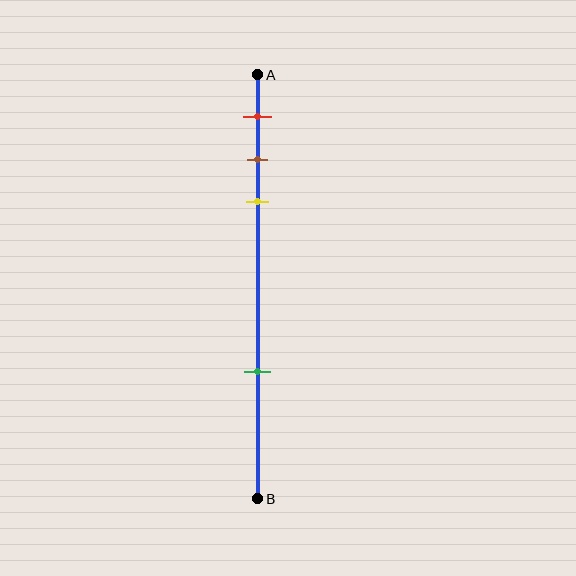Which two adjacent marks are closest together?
The brown and yellow marks are the closest adjacent pair.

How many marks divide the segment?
There are 4 marks dividing the segment.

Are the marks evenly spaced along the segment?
No, the marks are not evenly spaced.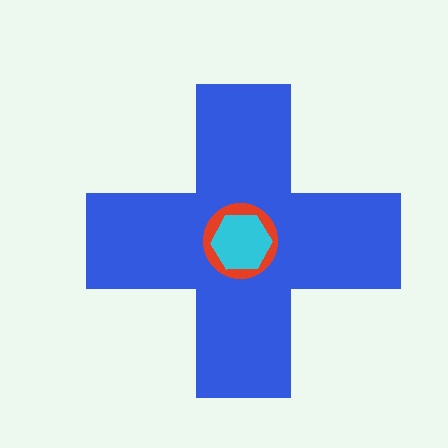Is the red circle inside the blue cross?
Yes.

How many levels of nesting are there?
3.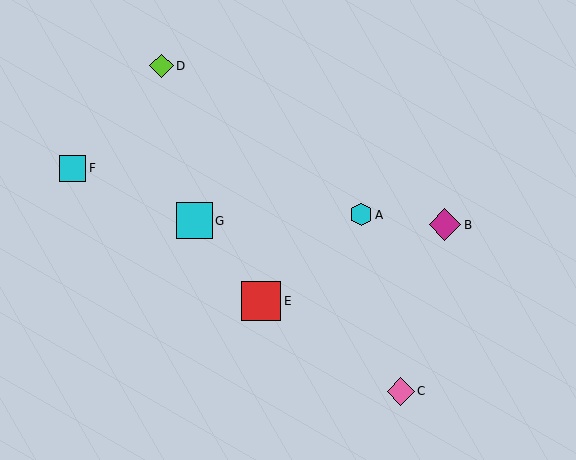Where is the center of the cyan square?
The center of the cyan square is at (194, 221).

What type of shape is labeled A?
Shape A is a cyan hexagon.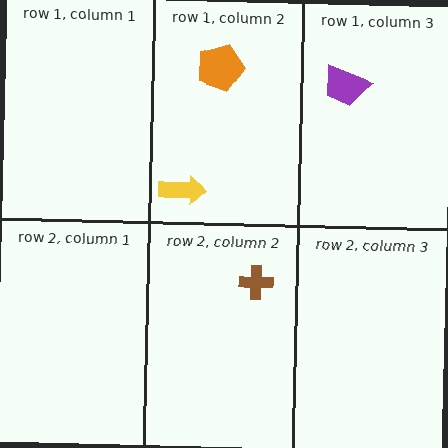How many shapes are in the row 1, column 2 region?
2.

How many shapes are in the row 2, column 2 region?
1.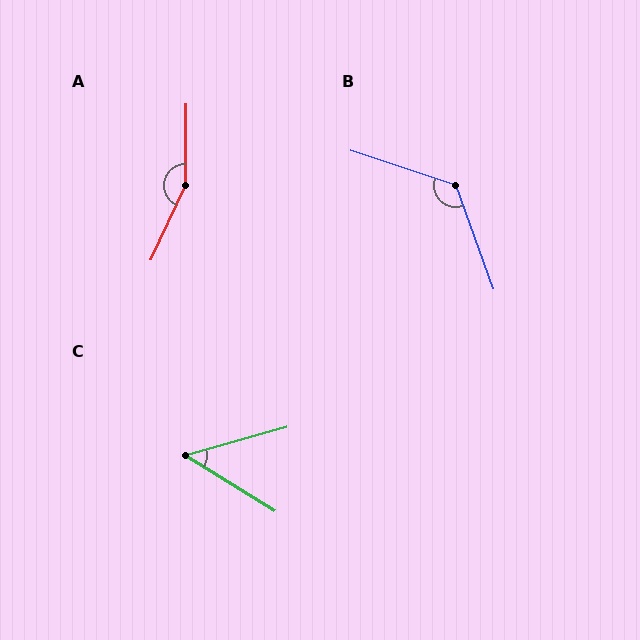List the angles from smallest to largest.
C (47°), B (129°), A (155°).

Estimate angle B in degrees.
Approximately 129 degrees.